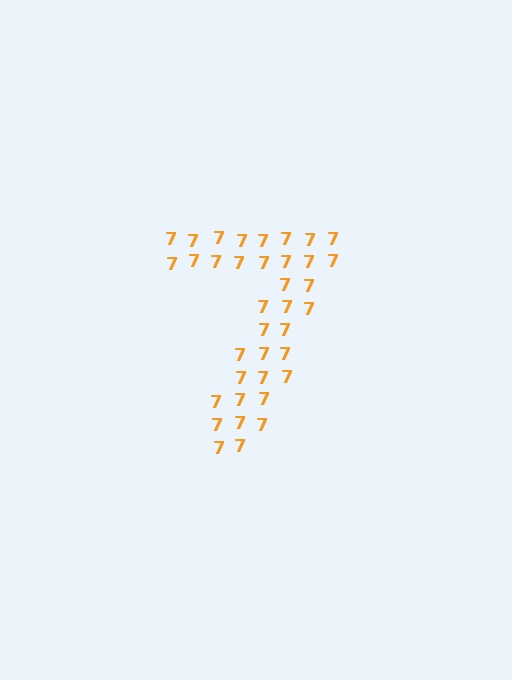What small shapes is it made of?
It is made of small digit 7's.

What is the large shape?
The large shape is the digit 7.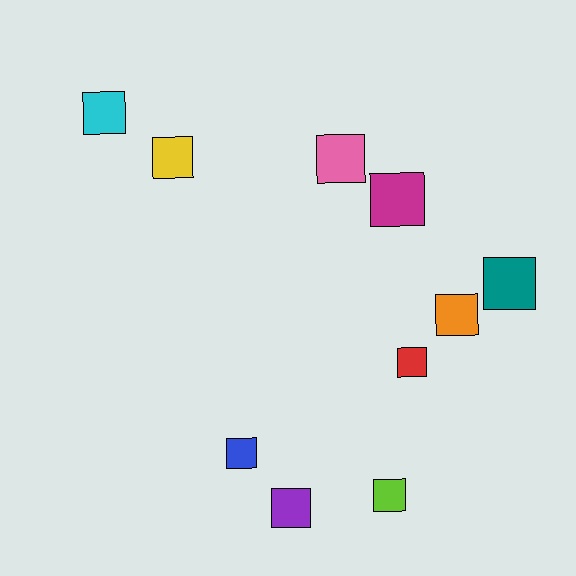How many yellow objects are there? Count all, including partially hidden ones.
There is 1 yellow object.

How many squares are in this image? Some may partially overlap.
There are 10 squares.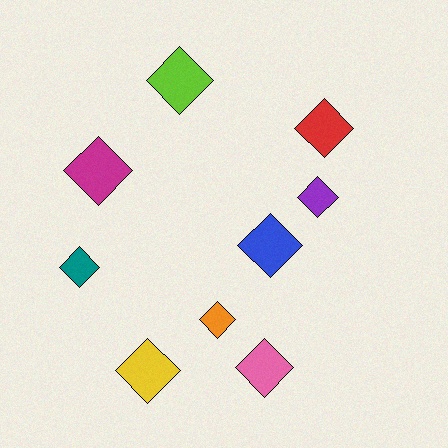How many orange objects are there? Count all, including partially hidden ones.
There is 1 orange object.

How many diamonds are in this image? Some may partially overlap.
There are 9 diamonds.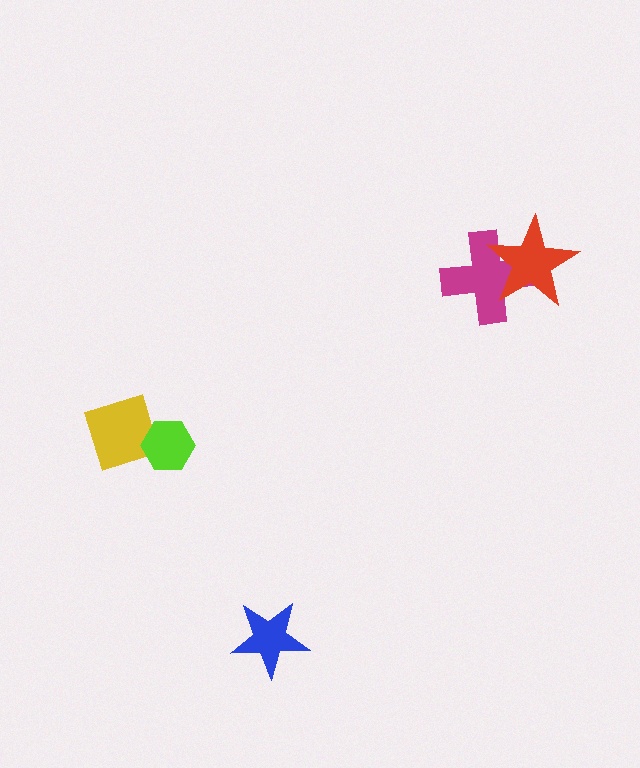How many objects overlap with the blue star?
0 objects overlap with the blue star.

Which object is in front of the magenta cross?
The red star is in front of the magenta cross.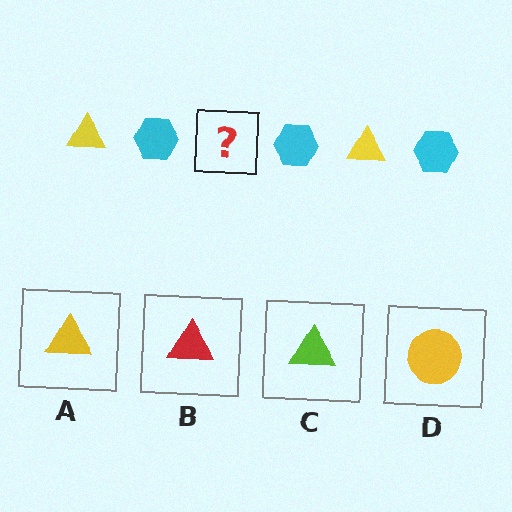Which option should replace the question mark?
Option A.